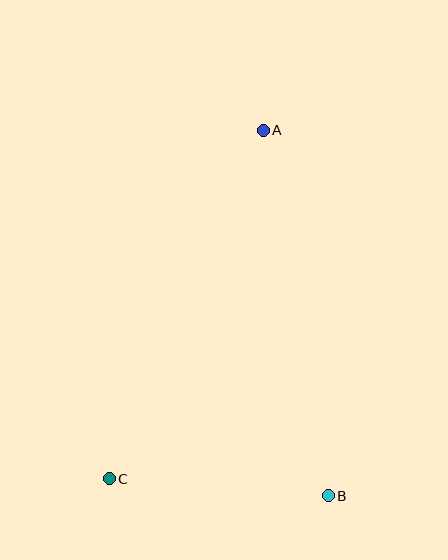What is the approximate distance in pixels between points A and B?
The distance between A and B is approximately 371 pixels.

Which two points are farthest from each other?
Points A and C are farthest from each other.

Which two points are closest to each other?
Points B and C are closest to each other.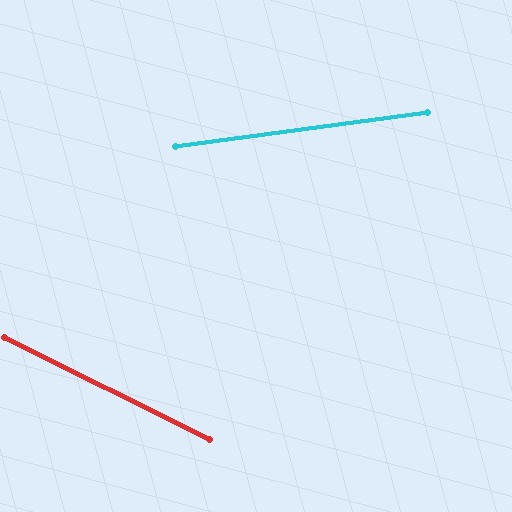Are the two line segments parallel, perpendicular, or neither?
Neither parallel nor perpendicular — they differ by about 34°.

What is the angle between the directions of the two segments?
Approximately 34 degrees.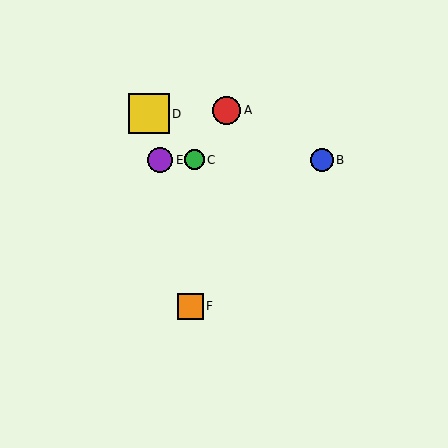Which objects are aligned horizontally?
Objects B, C, E are aligned horizontally.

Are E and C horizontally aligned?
Yes, both are at y≈160.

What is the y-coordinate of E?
Object E is at y≈160.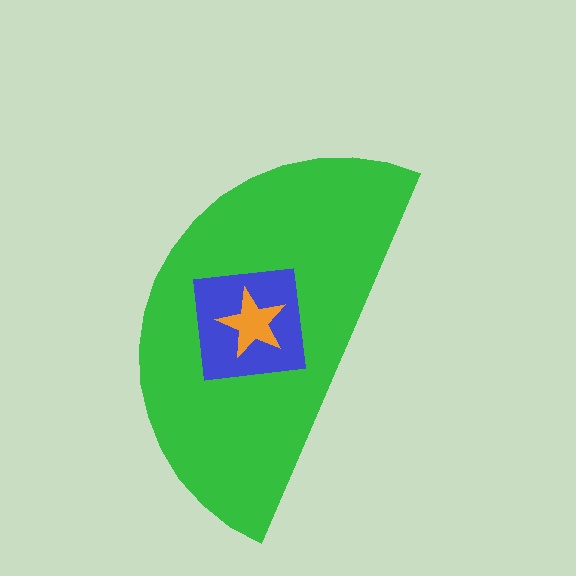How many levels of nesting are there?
3.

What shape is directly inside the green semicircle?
The blue square.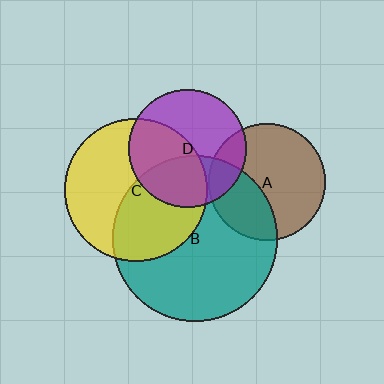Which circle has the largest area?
Circle B (teal).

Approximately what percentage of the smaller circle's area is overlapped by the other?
Approximately 15%.